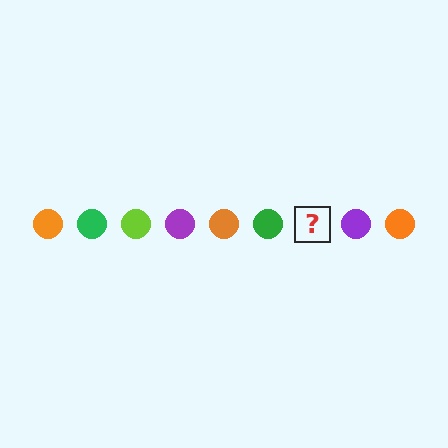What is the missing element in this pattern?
The missing element is a lime circle.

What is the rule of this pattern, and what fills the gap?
The rule is that the pattern cycles through orange, green, lime, purple circles. The gap should be filled with a lime circle.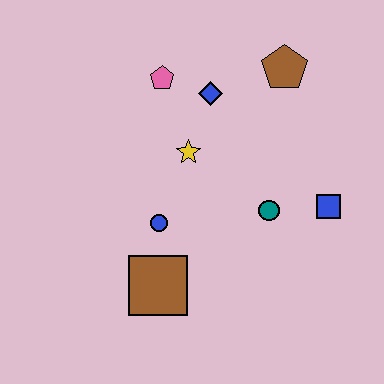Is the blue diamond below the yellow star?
No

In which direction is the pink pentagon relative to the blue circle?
The pink pentagon is above the blue circle.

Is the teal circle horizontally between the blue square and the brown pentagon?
No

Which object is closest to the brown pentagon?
The blue diamond is closest to the brown pentagon.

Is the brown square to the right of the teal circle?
No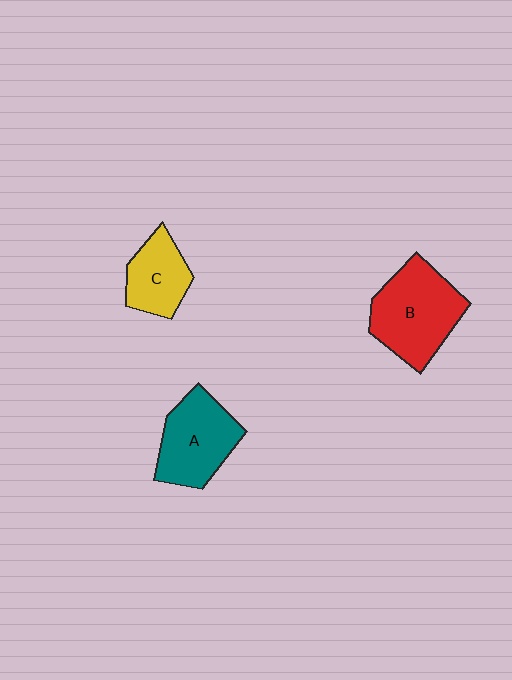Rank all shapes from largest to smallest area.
From largest to smallest: B (red), A (teal), C (yellow).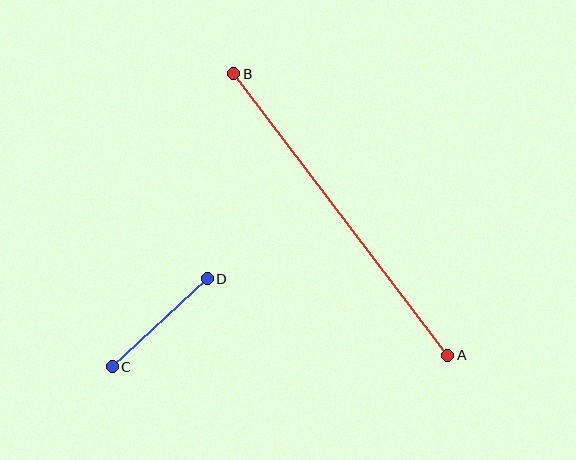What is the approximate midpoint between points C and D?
The midpoint is at approximately (160, 323) pixels.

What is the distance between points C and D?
The distance is approximately 130 pixels.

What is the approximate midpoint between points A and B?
The midpoint is at approximately (341, 214) pixels.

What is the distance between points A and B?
The distance is approximately 354 pixels.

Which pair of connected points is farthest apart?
Points A and B are farthest apart.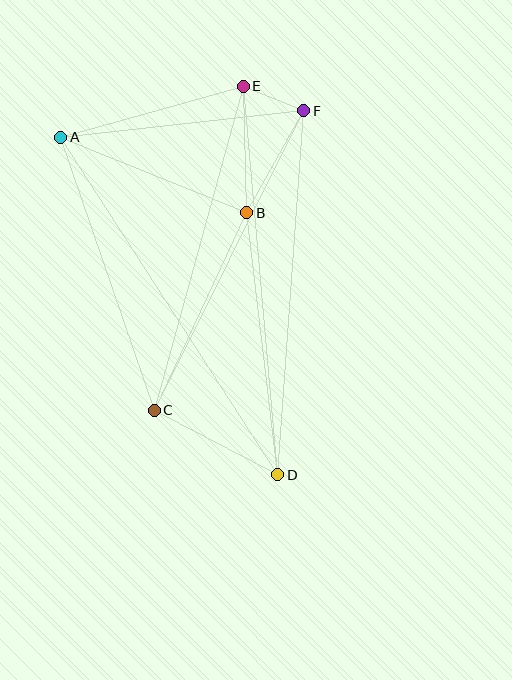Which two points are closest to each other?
Points E and F are closest to each other.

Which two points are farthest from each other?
Points A and D are farthest from each other.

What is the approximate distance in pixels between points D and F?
The distance between D and F is approximately 365 pixels.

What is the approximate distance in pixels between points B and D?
The distance between B and D is approximately 264 pixels.